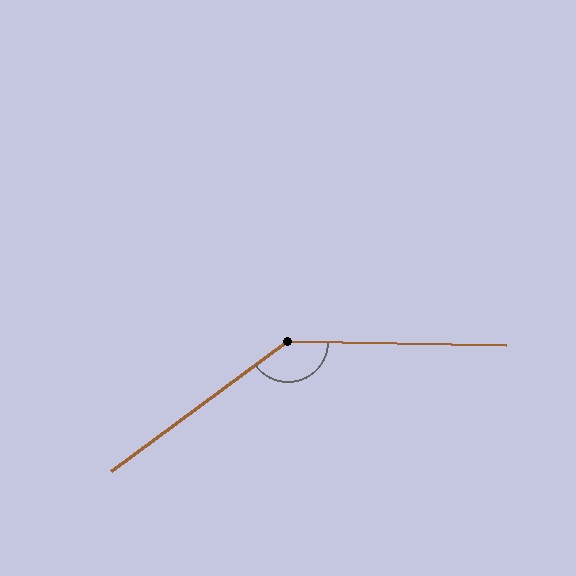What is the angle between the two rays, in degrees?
Approximately 143 degrees.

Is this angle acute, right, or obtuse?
It is obtuse.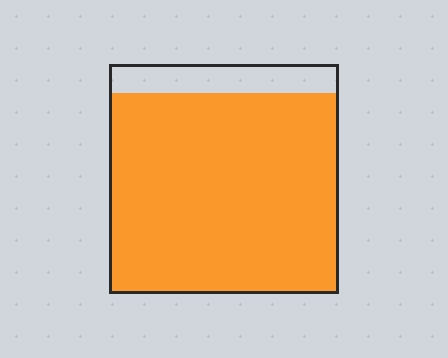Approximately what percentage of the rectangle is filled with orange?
Approximately 85%.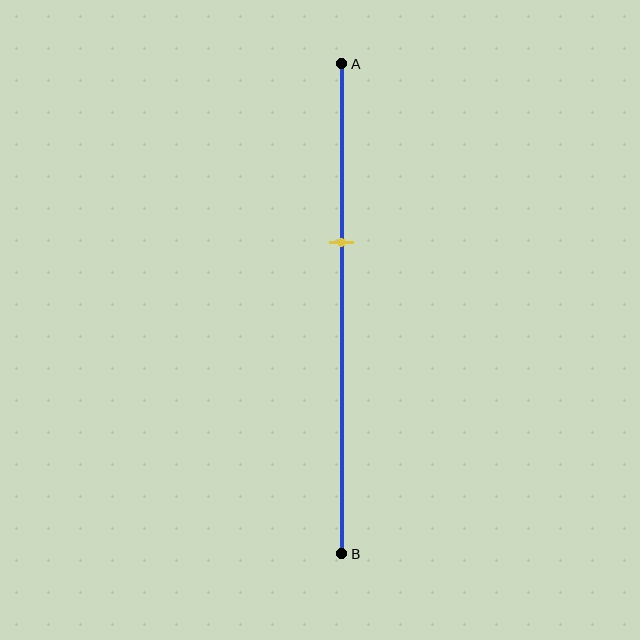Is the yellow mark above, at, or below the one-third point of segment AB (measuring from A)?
The yellow mark is below the one-third point of segment AB.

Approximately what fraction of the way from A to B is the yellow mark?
The yellow mark is approximately 35% of the way from A to B.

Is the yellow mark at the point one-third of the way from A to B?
No, the mark is at about 35% from A, not at the 33% one-third point.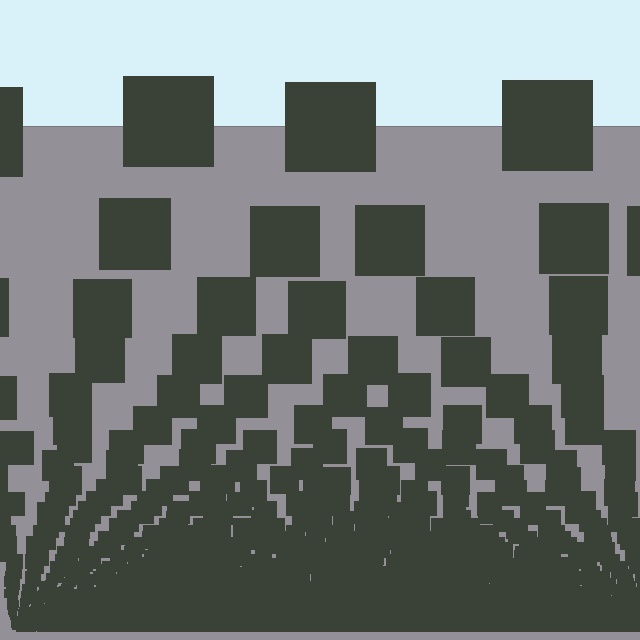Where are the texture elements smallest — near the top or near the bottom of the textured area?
Near the bottom.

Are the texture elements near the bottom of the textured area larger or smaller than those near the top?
Smaller. The gradient is inverted — elements near the bottom are smaller and denser.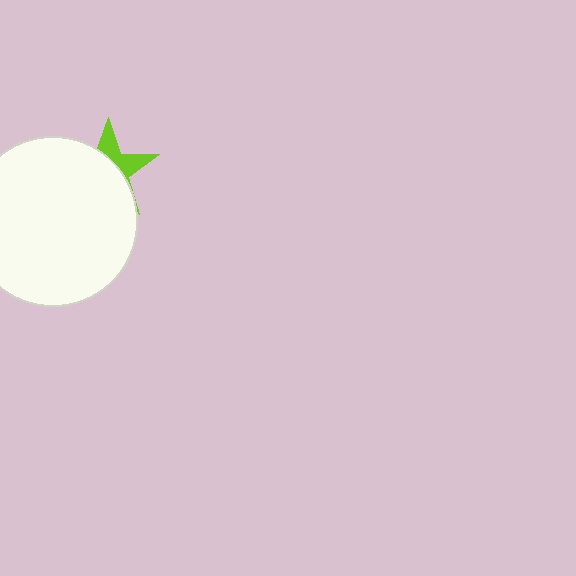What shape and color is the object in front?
The object in front is a white circle.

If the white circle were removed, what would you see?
You would see the complete lime star.